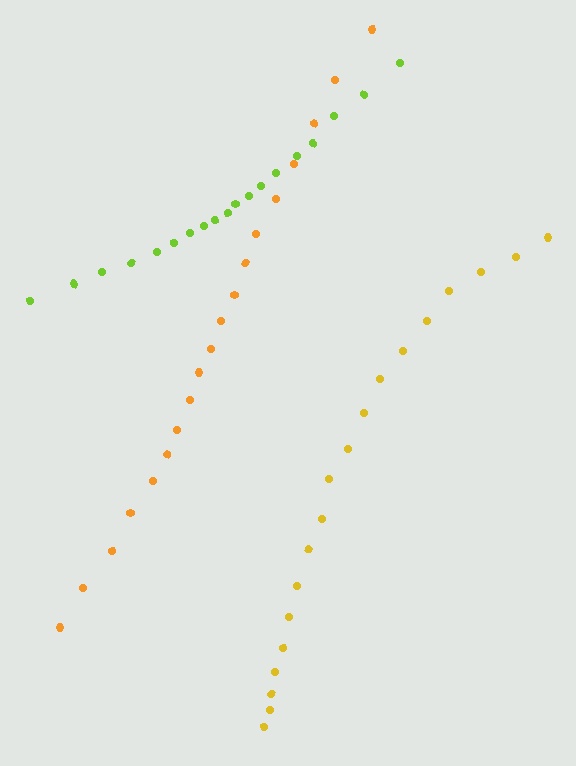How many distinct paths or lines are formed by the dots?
There are 3 distinct paths.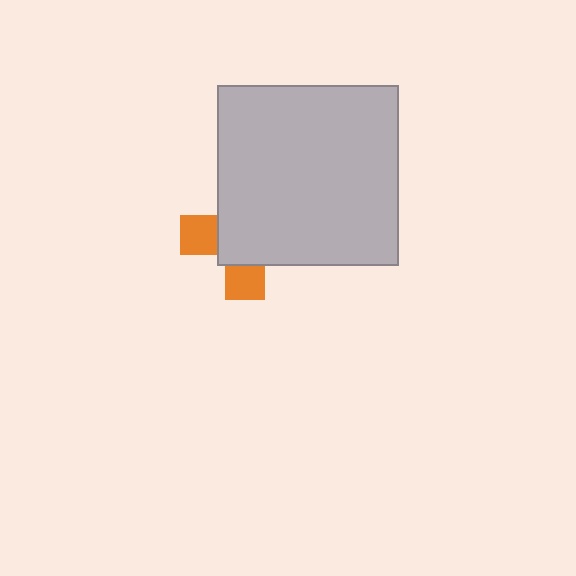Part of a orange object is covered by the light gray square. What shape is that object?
It is a cross.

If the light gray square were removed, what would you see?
You would see the complete orange cross.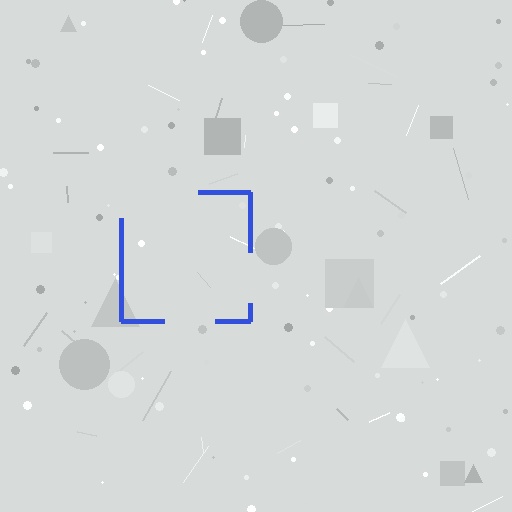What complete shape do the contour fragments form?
The contour fragments form a square.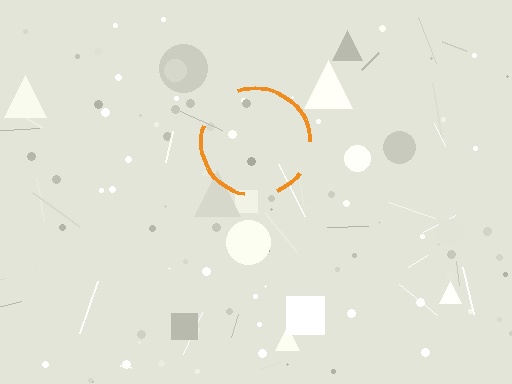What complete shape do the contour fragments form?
The contour fragments form a circle.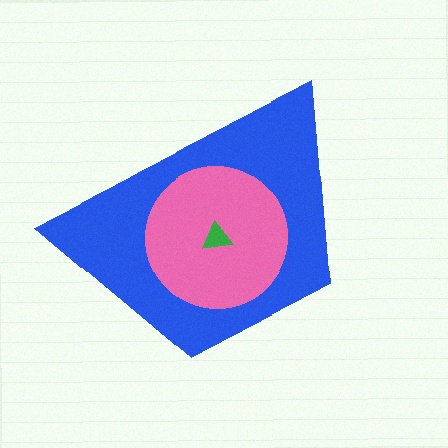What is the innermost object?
The green triangle.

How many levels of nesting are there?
3.